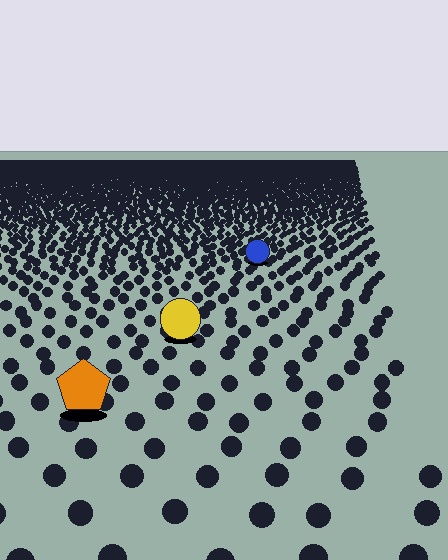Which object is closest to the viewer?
The orange pentagon is closest. The texture marks near it are larger and more spread out.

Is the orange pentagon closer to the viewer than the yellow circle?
Yes. The orange pentagon is closer — you can tell from the texture gradient: the ground texture is coarser near it.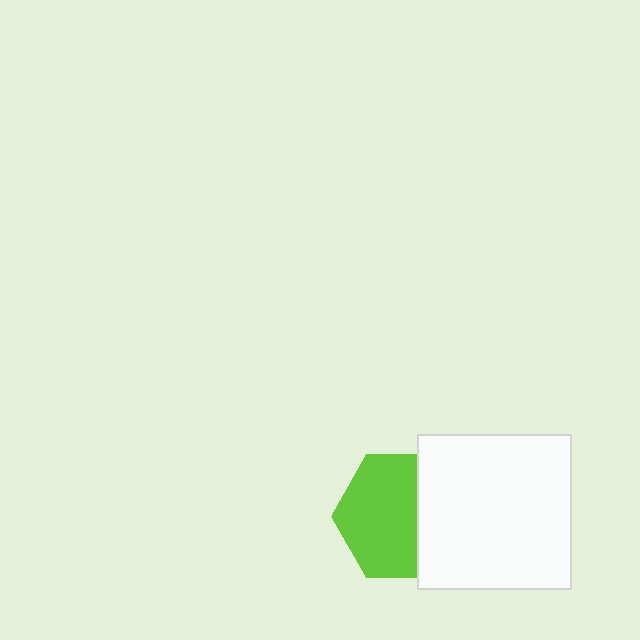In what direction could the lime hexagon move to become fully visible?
The lime hexagon could move left. That would shift it out from behind the white square entirely.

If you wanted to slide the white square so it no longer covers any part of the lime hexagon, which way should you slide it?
Slide it right — that is the most direct way to separate the two shapes.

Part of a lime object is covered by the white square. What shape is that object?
It is a hexagon.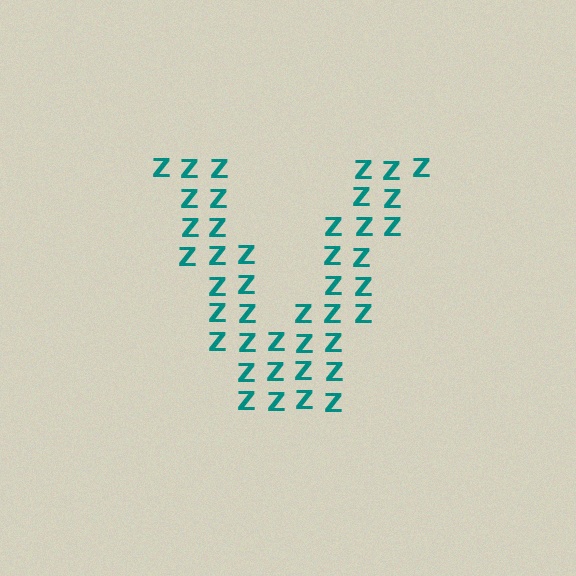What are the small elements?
The small elements are letter Z's.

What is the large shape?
The large shape is the letter V.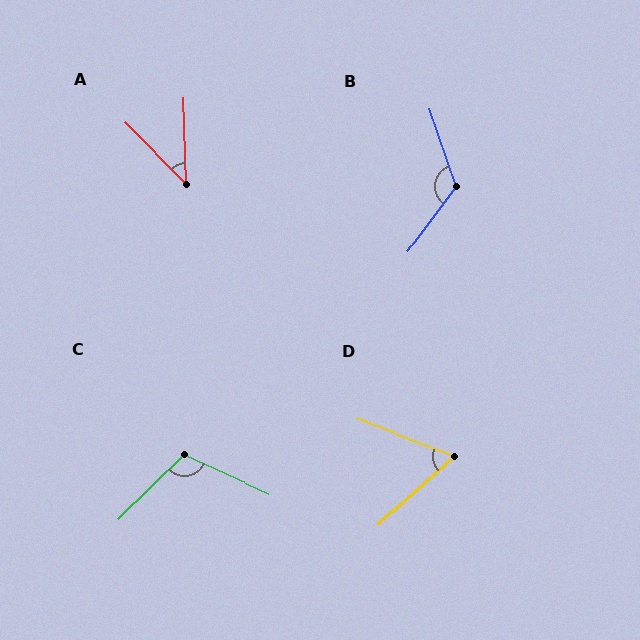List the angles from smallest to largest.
A (43°), D (63°), C (111°), B (124°).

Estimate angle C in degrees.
Approximately 111 degrees.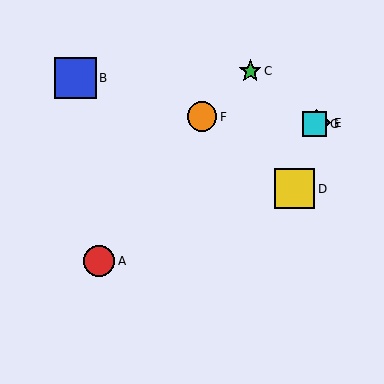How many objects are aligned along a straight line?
3 objects (A, E, G) are aligned along a straight line.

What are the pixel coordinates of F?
Object F is at (202, 117).